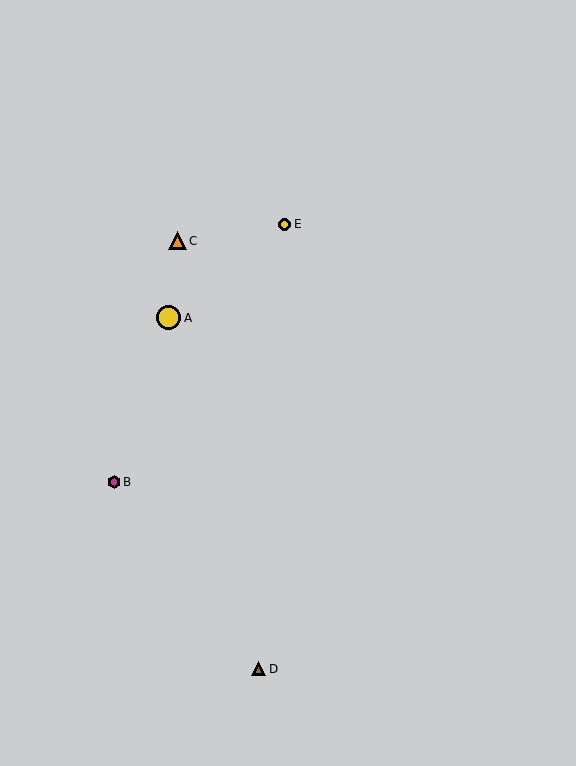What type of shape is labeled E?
Shape E is a yellow circle.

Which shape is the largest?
The yellow circle (labeled A) is the largest.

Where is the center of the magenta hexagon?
The center of the magenta hexagon is at (114, 482).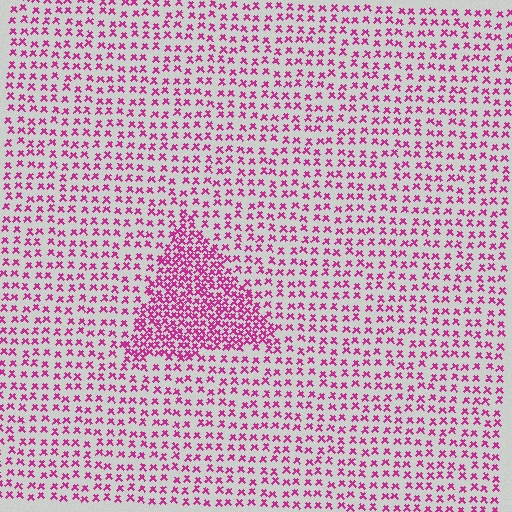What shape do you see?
I see a triangle.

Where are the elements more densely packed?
The elements are more densely packed inside the triangle boundary.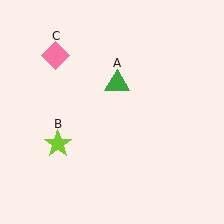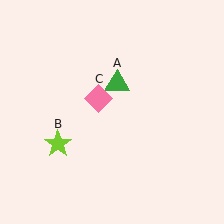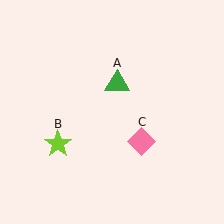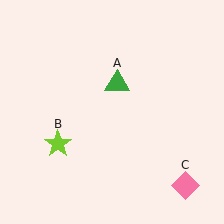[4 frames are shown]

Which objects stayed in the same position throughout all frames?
Green triangle (object A) and lime star (object B) remained stationary.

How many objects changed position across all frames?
1 object changed position: pink diamond (object C).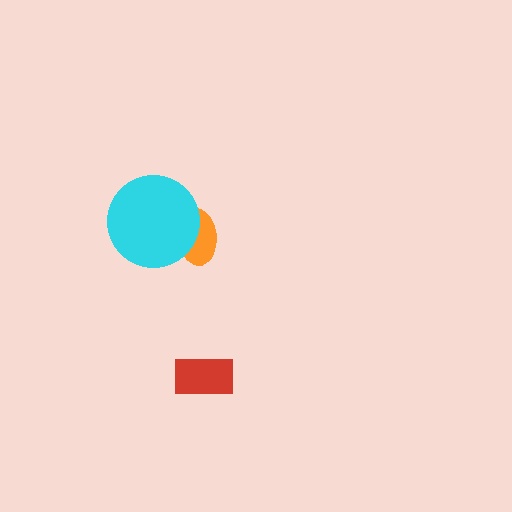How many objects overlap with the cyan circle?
1 object overlaps with the cyan circle.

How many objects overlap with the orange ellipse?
1 object overlaps with the orange ellipse.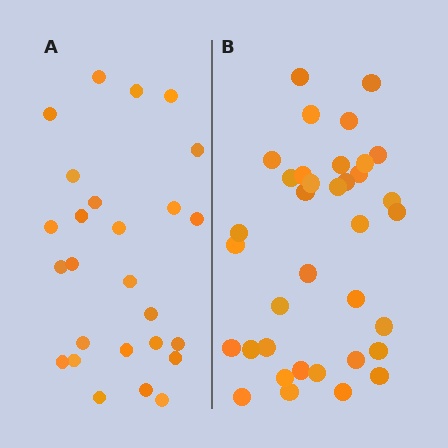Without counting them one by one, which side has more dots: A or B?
Region B (the right region) has more dots.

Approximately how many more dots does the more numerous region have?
Region B has roughly 10 or so more dots than region A.